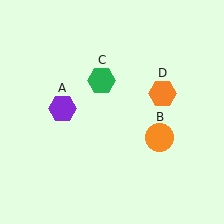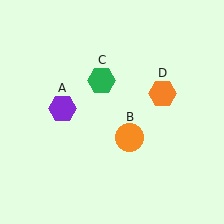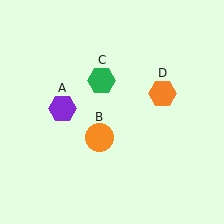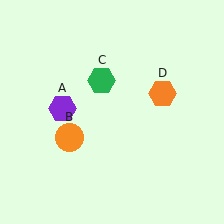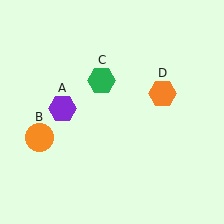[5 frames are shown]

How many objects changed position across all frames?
1 object changed position: orange circle (object B).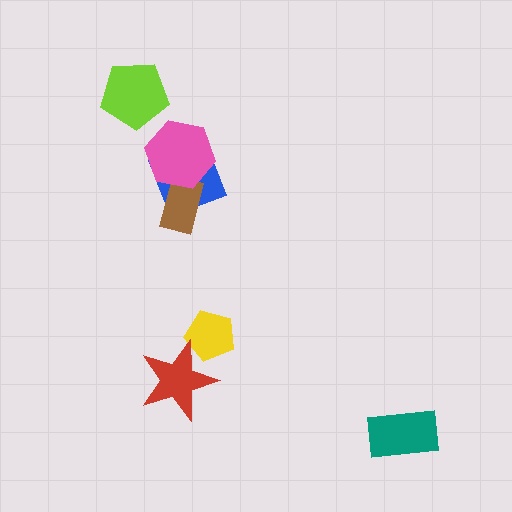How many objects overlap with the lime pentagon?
0 objects overlap with the lime pentagon.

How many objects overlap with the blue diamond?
2 objects overlap with the blue diamond.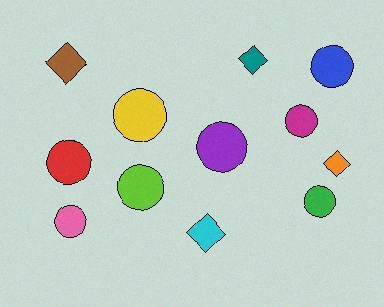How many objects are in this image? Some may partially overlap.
There are 12 objects.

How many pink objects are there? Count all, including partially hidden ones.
There is 1 pink object.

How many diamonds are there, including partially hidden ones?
There are 4 diamonds.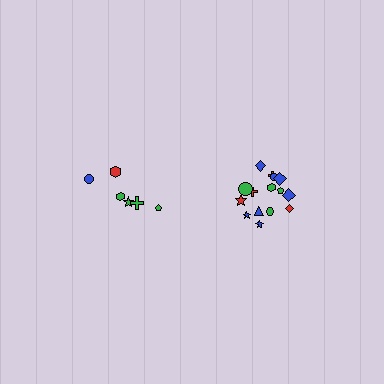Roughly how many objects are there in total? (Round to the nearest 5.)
Roughly 20 objects in total.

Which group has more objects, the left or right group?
The right group.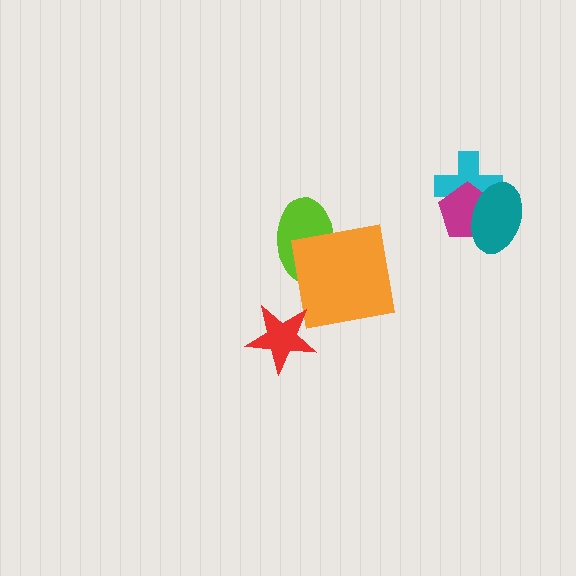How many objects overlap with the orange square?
1 object overlaps with the orange square.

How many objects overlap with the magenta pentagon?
2 objects overlap with the magenta pentagon.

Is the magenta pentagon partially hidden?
Yes, it is partially covered by another shape.